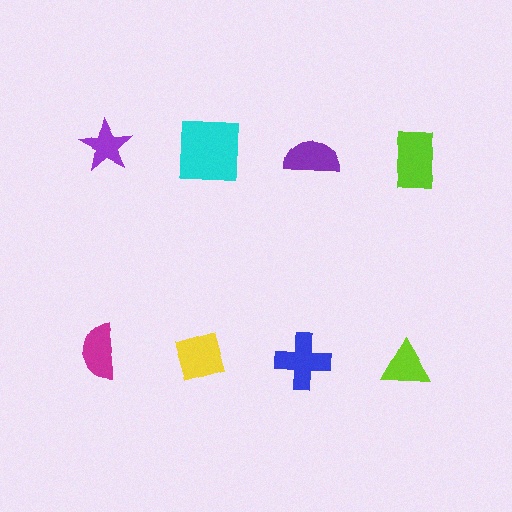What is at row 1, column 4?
A lime rectangle.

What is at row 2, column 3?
A blue cross.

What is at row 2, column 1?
A magenta semicircle.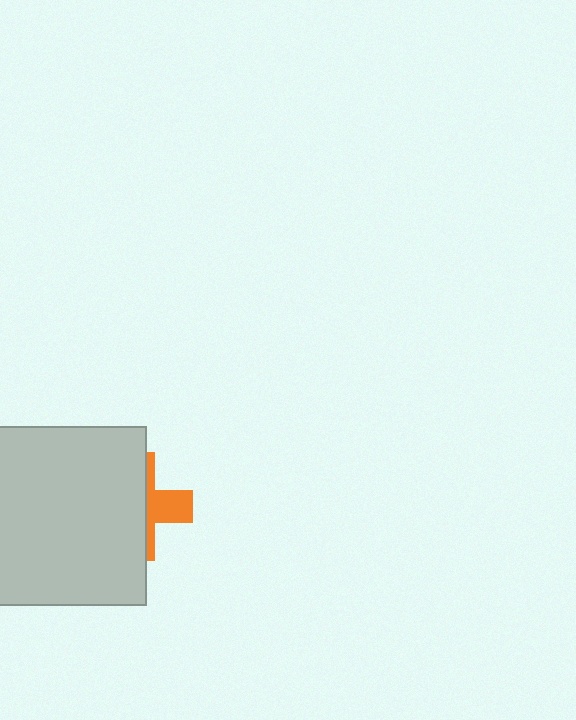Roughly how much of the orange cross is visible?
A small part of it is visible (roughly 34%).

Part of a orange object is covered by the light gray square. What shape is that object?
It is a cross.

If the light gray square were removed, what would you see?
You would see the complete orange cross.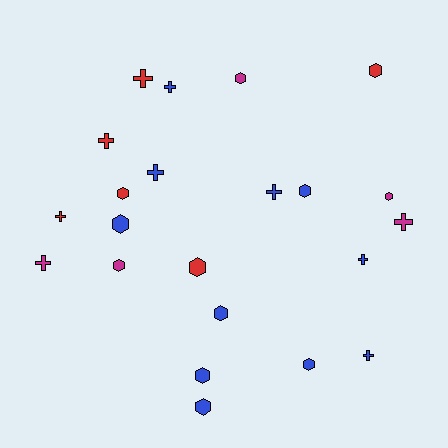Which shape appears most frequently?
Hexagon, with 12 objects.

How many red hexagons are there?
There are 3 red hexagons.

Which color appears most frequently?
Blue, with 11 objects.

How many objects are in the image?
There are 22 objects.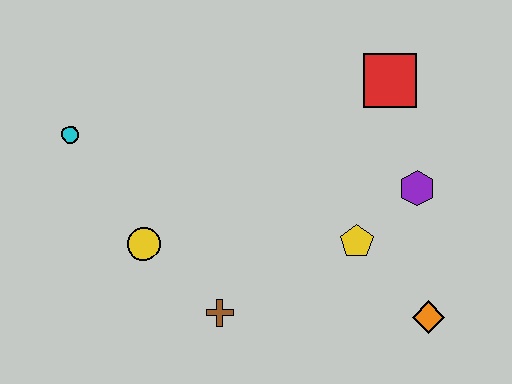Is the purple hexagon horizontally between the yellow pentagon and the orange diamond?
Yes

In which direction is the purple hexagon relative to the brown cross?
The purple hexagon is to the right of the brown cross.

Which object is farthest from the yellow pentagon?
The cyan circle is farthest from the yellow pentagon.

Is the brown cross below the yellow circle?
Yes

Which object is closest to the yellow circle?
The brown cross is closest to the yellow circle.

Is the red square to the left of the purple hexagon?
Yes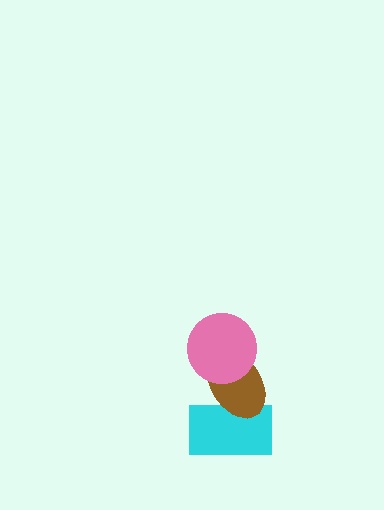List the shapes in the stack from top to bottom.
From top to bottom: the pink circle, the brown ellipse, the cyan rectangle.